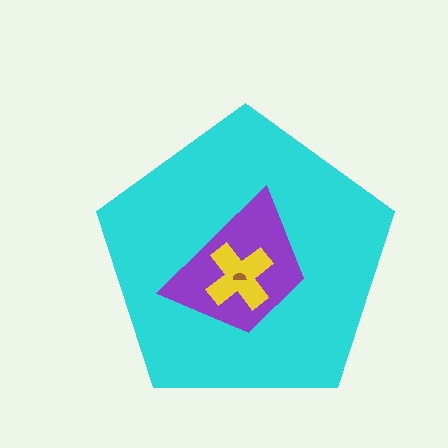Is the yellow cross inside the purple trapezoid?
Yes.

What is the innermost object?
The brown semicircle.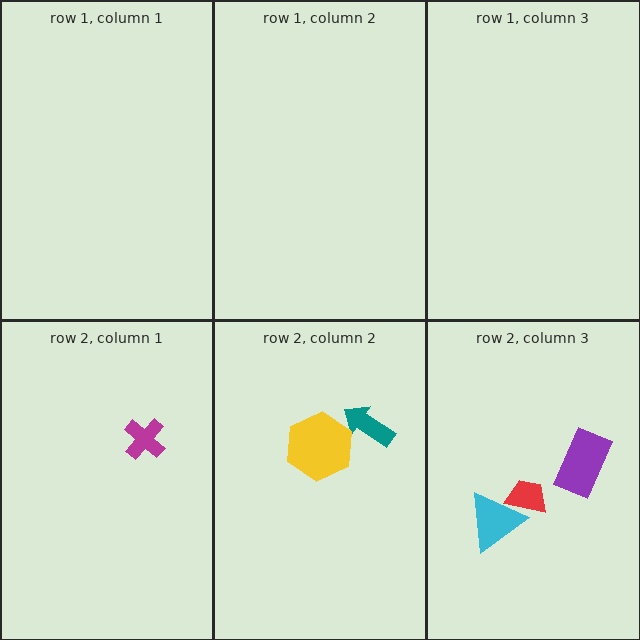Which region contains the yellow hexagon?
The row 2, column 2 region.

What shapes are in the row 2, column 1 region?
The magenta cross.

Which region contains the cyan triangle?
The row 2, column 3 region.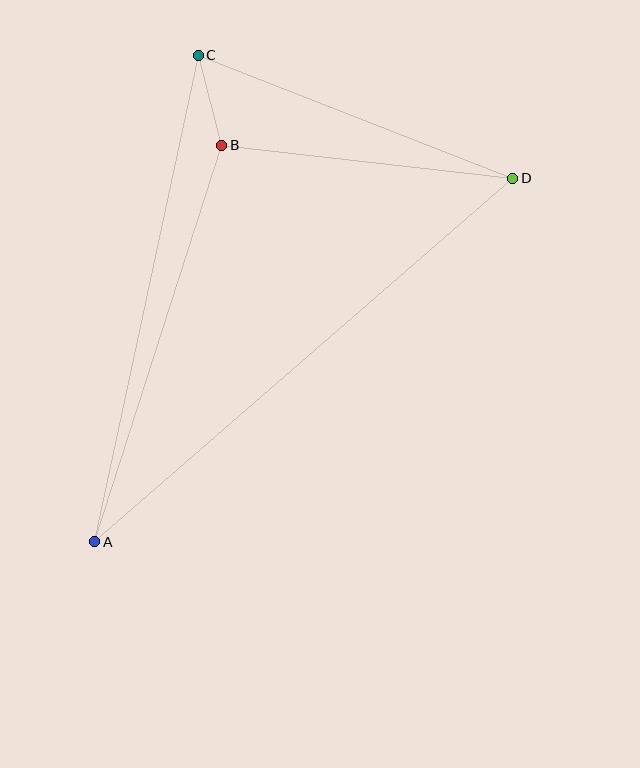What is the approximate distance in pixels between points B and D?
The distance between B and D is approximately 293 pixels.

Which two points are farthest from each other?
Points A and D are farthest from each other.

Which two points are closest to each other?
Points B and C are closest to each other.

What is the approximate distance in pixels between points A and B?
The distance between A and B is approximately 416 pixels.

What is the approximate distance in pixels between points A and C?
The distance between A and C is approximately 497 pixels.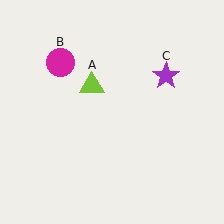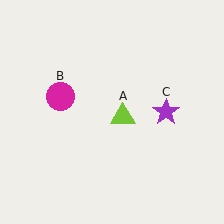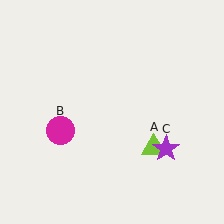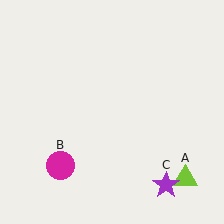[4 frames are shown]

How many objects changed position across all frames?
3 objects changed position: lime triangle (object A), magenta circle (object B), purple star (object C).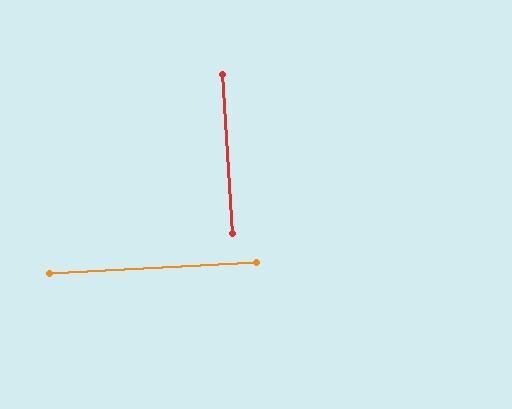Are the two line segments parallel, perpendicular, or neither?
Perpendicular — they meet at approximately 89°.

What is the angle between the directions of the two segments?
Approximately 89 degrees.